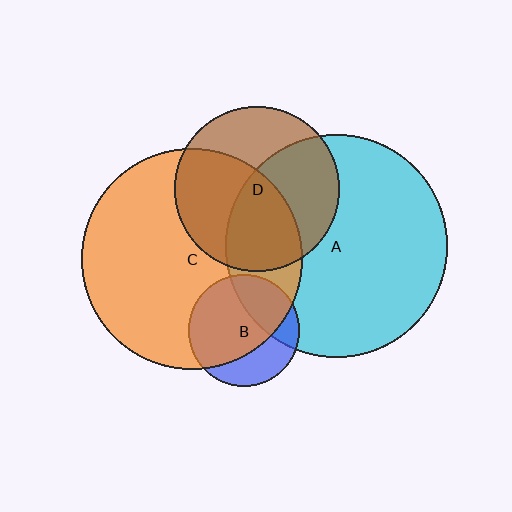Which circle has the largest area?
Circle A (cyan).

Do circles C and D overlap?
Yes.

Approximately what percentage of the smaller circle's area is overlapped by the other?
Approximately 55%.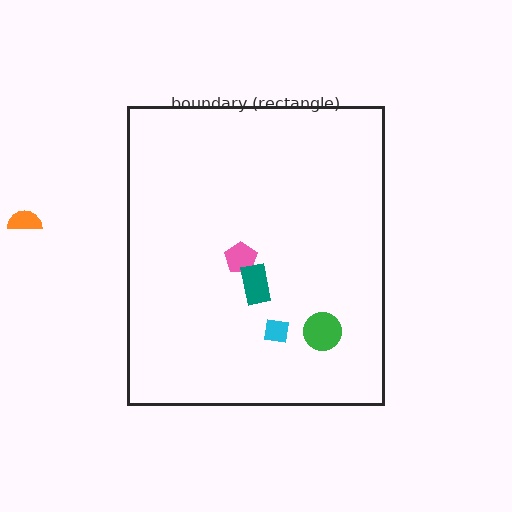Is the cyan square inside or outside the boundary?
Inside.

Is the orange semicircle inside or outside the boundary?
Outside.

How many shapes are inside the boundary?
4 inside, 1 outside.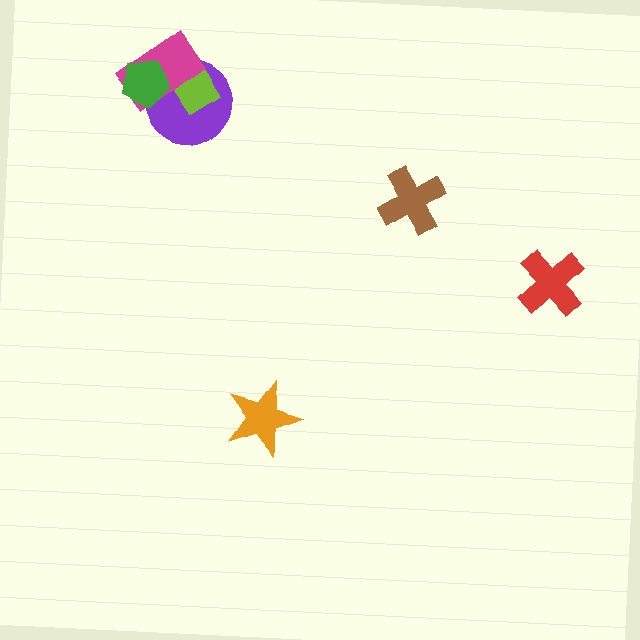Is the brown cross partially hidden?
No, no other shape covers it.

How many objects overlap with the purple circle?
3 objects overlap with the purple circle.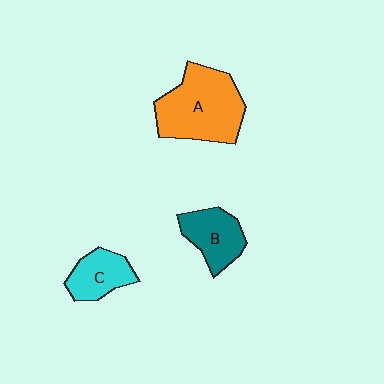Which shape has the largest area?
Shape A (orange).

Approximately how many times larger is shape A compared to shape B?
Approximately 1.8 times.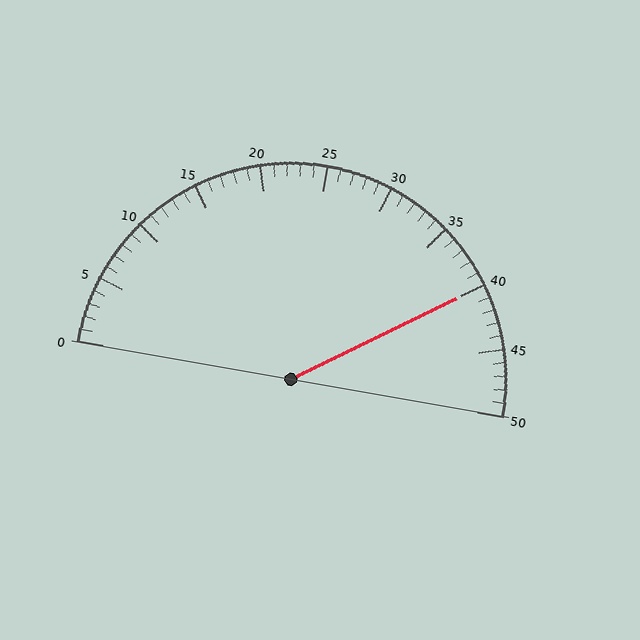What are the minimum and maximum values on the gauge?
The gauge ranges from 0 to 50.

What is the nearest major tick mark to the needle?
The nearest major tick mark is 40.